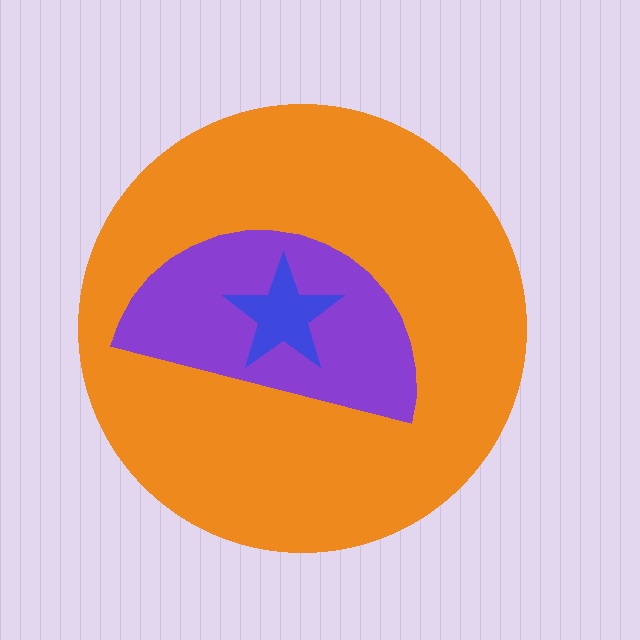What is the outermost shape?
The orange circle.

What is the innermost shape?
The blue star.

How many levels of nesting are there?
3.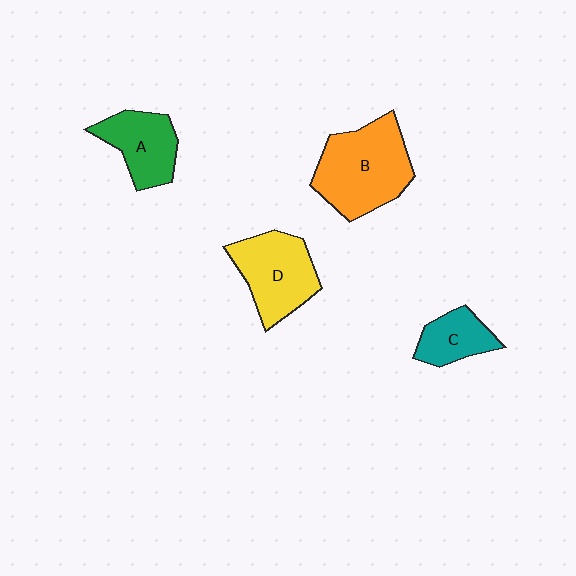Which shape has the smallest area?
Shape C (teal).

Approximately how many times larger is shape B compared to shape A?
Approximately 1.6 times.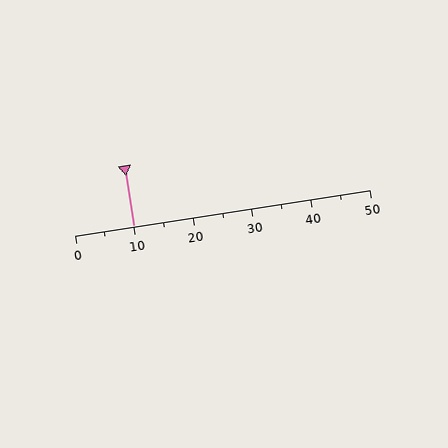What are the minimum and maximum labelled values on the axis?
The axis runs from 0 to 50.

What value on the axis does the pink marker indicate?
The marker indicates approximately 10.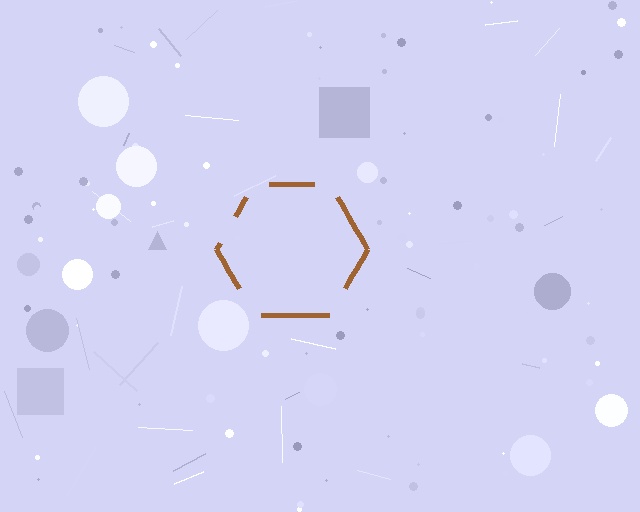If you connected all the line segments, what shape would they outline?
They would outline a hexagon.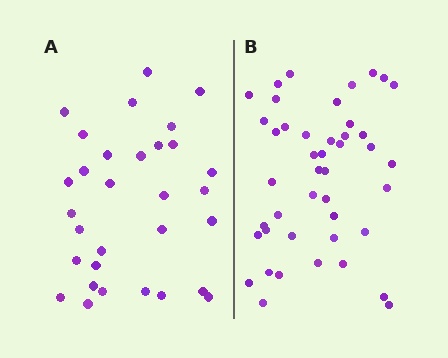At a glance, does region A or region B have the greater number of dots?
Region B (the right region) has more dots.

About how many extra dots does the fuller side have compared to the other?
Region B has approximately 15 more dots than region A.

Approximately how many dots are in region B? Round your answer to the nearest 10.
About 40 dots. (The exact count is 44, which rounds to 40.)